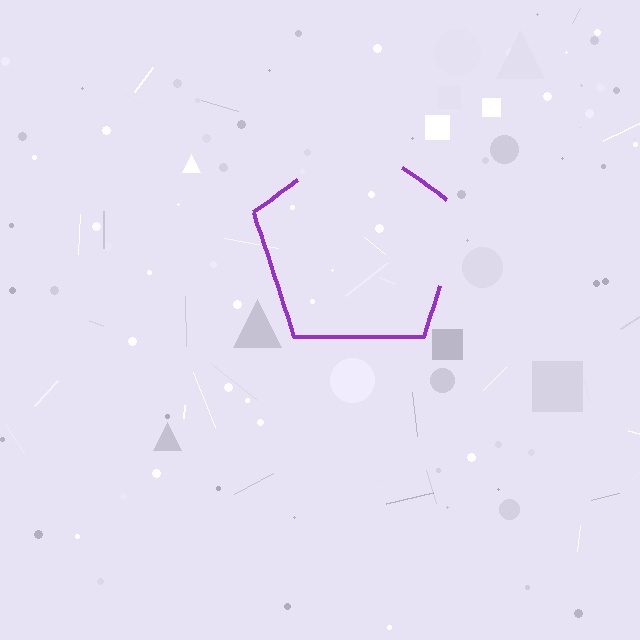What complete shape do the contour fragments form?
The contour fragments form a pentagon.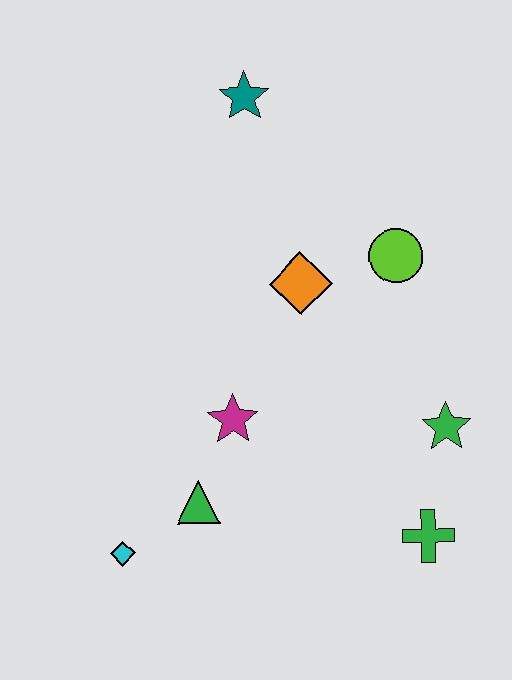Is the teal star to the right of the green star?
No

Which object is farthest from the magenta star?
The teal star is farthest from the magenta star.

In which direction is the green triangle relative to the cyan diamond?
The green triangle is to the right of the cyan diamond.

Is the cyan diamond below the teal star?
Yes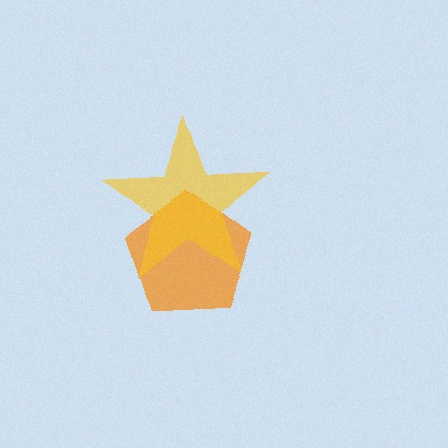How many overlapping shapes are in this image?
There are 2 overlapping shapes in the image.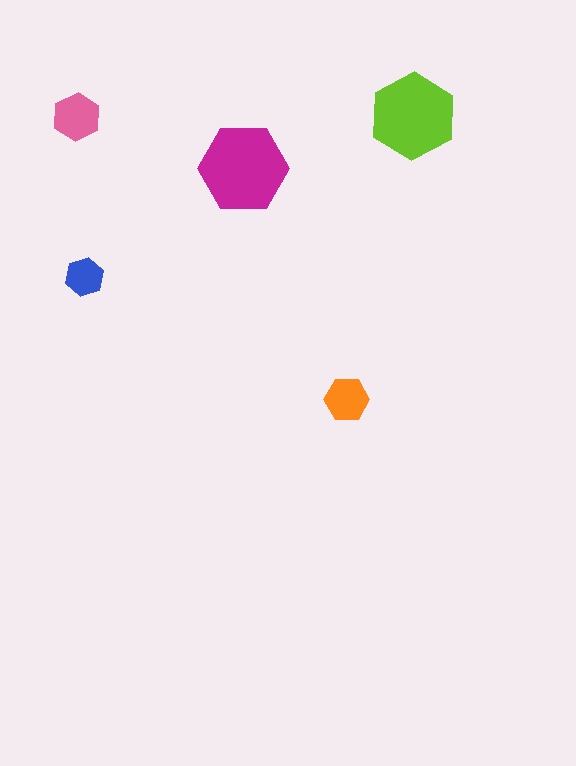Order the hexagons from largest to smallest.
the magenta one, the lime one, the pink one, the orange one, the blue one.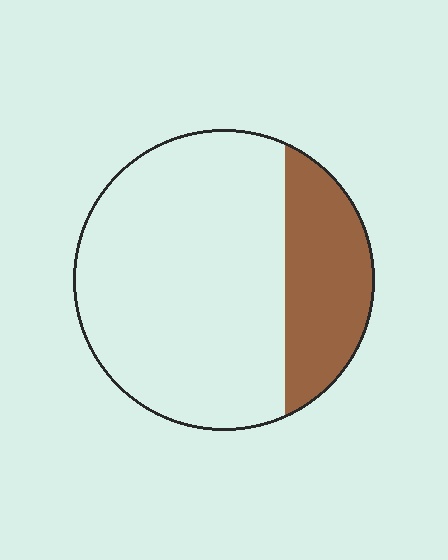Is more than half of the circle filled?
No.